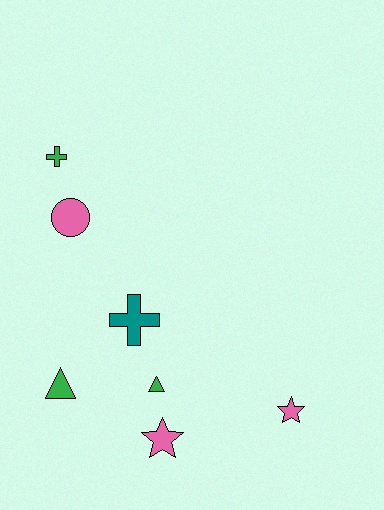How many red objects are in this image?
There are no red objects.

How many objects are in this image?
There are 7 objects.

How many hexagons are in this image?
There are no hexagons.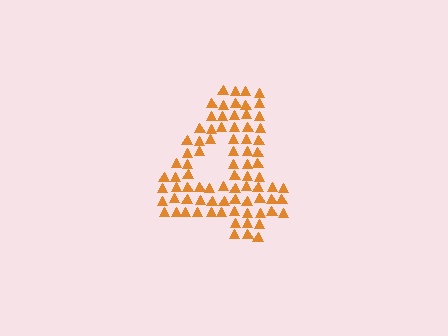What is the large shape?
The large shape is the digit 4.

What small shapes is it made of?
It is made of small triangles.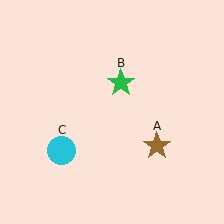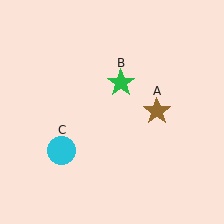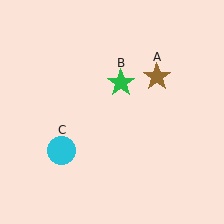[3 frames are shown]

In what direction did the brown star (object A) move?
The brown star (object A) moved up.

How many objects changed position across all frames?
1 object changed position: brown star (object A).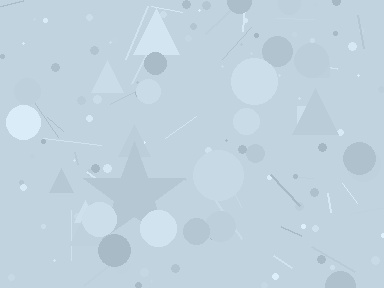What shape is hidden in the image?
A star is hidden in the image.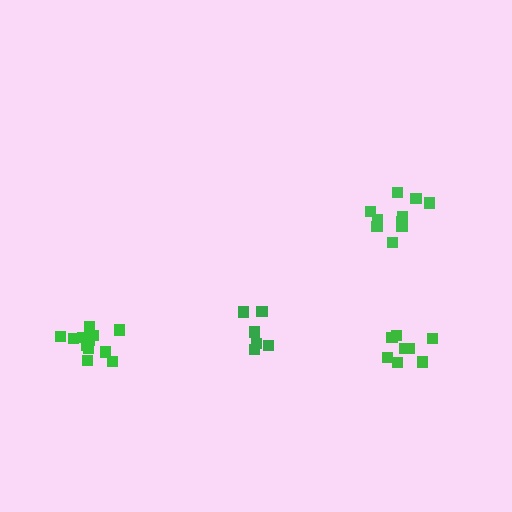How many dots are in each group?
Group 1: 6 dots, Group 2: 10 dots, Group 3: 8 dots, Group 4: 12 dots (36 total).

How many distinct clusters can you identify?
There are 4 distinct clusters.